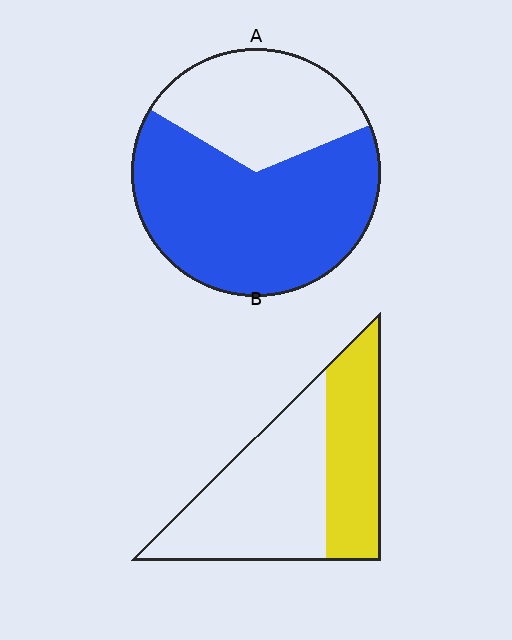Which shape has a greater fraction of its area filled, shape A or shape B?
Shape A.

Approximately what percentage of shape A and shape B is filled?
A is approximately 65% and B is approximately 40%.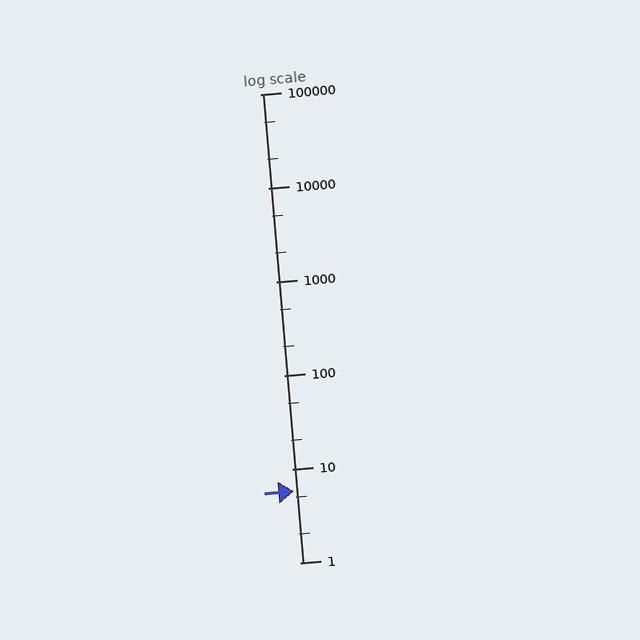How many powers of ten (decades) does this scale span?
The scale spans 5 decades, from 1 to 100000.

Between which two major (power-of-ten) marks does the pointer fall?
The pointer is between 1 and 10.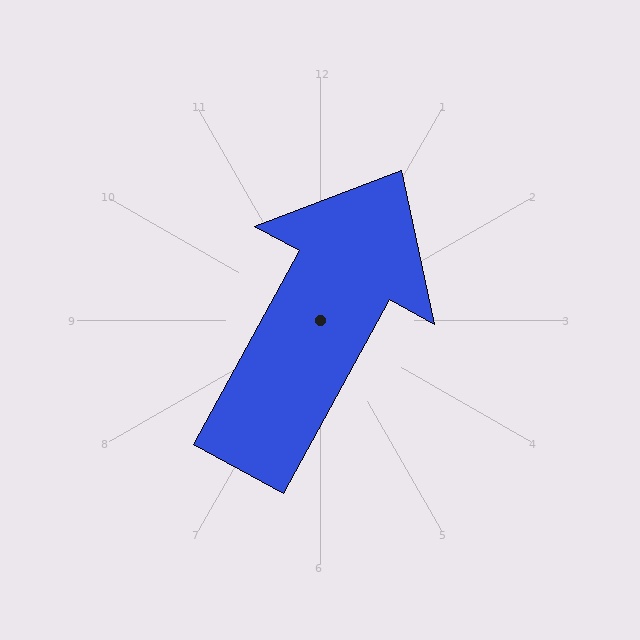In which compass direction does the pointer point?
Northeast.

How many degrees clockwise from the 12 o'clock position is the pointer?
Approximately 29 degrees.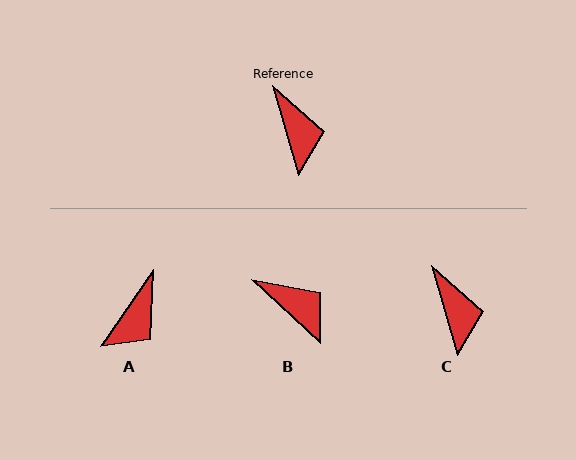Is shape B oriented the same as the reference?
No, it is off by about 31 degrees.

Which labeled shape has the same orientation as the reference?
C.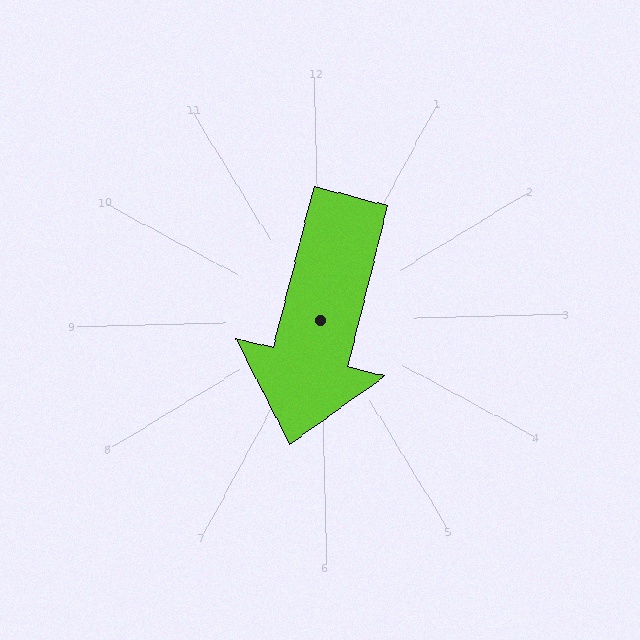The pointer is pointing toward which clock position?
Roughly 7 o'clock.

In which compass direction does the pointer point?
South.